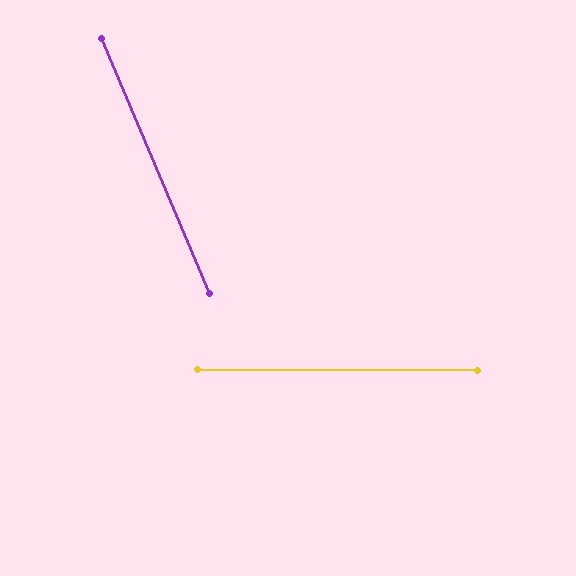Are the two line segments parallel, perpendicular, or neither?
Neither parallel nor perpendicular — they differ by about 67°.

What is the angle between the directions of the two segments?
Approximately 67 degrees.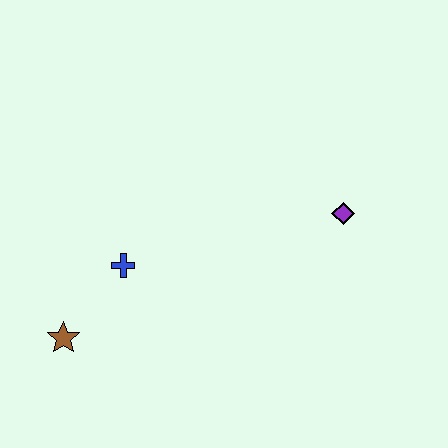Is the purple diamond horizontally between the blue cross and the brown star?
No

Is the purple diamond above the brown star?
Yes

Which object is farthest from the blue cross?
The purple diamond is farthest from the blue cross.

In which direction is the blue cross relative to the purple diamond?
The blue cross is to the left of the purple diamond.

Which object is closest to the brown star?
The blue cross is closest to the brown star.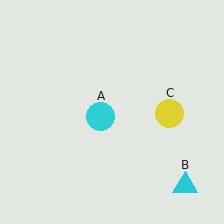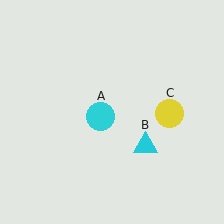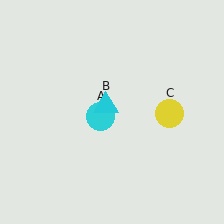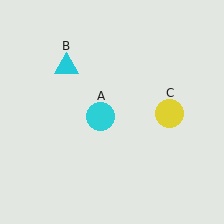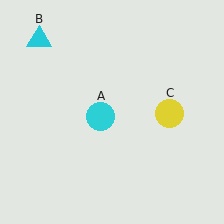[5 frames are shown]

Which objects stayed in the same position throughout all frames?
Cyan circle (object A) and yellow circle (object C) remained stationary.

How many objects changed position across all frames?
1 object changed position: cyan triangle (object B).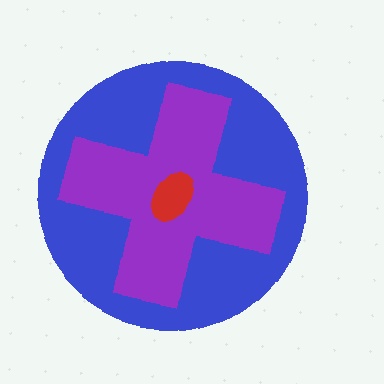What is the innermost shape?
The red ellipse.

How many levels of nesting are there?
3.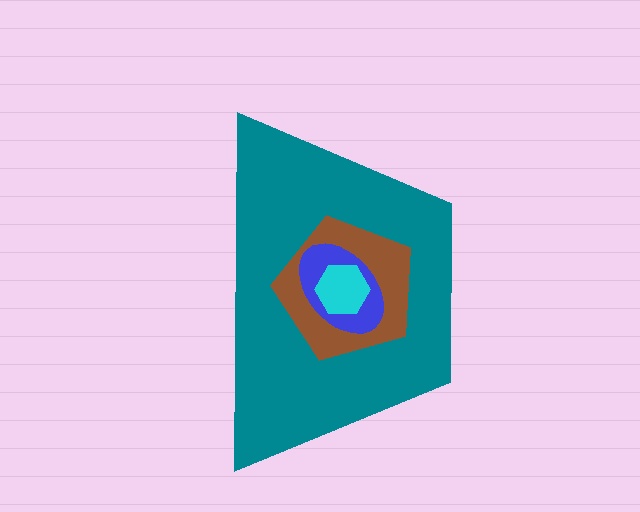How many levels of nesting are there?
4.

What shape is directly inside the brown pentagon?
The blue ellipse.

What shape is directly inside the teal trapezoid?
The brown pentagon.